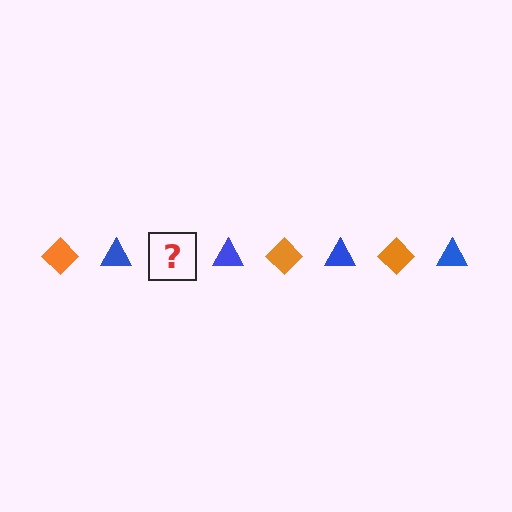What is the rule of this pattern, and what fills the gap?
The rule is that the pattern alternates between orange diamond and blue triangle. The gap should be filled with an orange diamond.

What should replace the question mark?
The question mark should be replaced with an orange diamond.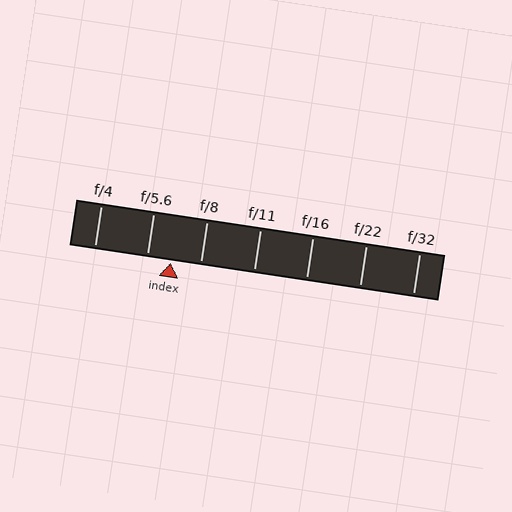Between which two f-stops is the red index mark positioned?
The index mark is between f/5.6 and f/8.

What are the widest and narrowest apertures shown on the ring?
The widest aperture shown is f/4 and the narrowest is f/32.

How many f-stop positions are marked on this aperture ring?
There are 7 f-stop positions marked.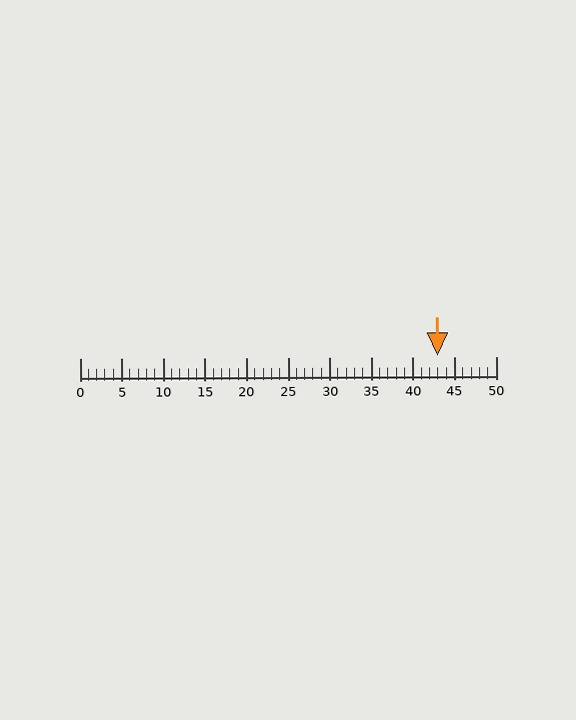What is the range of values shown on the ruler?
The ruler shows values from 0 to 50.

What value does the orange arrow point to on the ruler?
The orange arrow points to approximately 43.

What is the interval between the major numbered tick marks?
The major tick marks are spaced 5 units apart.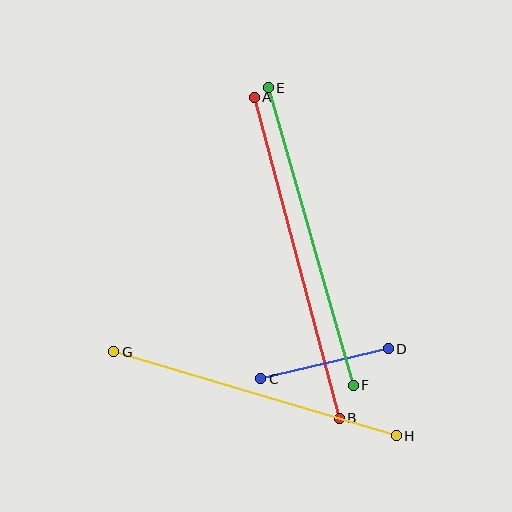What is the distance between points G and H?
The distance is approximately 295 pixels.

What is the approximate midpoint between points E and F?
The midpoint is at approximately (311, 236) pixels.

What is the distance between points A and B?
The distance is approximately 332 pixels.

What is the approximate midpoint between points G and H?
The midpoint is at approximately (255, 394) pixels.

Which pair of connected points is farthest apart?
Points A and B are farthest apart.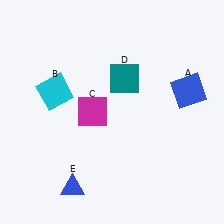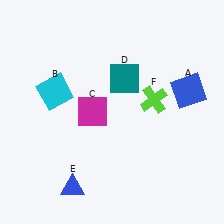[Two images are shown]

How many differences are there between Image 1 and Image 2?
There is 1 difference between the two images.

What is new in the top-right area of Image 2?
A lime cross (F) was added in the top-right area of Image 2.